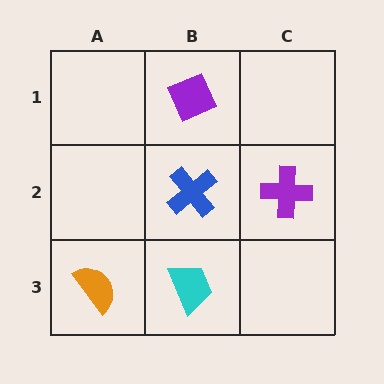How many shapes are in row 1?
1 shape.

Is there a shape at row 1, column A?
No, that cell is empty.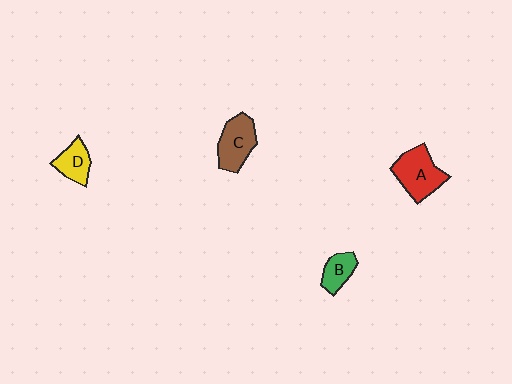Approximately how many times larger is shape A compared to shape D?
Approximately 1.7 times.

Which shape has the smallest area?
Shape B (green).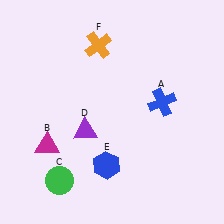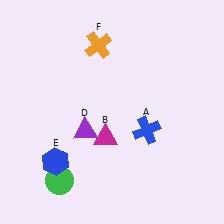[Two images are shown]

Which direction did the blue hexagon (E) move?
The blue hexagon (E) moved left.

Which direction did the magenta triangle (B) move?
The magenta triangle (B) moved right.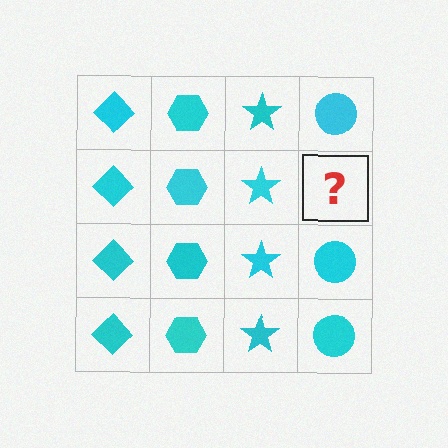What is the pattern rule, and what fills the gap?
The rule is that each column has a consistent shape. The gap should be filled with a cyan circle.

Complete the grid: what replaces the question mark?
The question mark should be replaced with a cyan circle.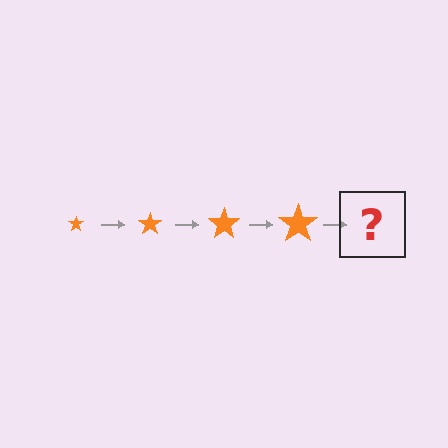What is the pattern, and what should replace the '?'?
The pattern is that the star gets progressively larger each step. The '?' should be an orange star, larger than the previous one.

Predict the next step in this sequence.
The next step is an orange star, larger than the previous one.